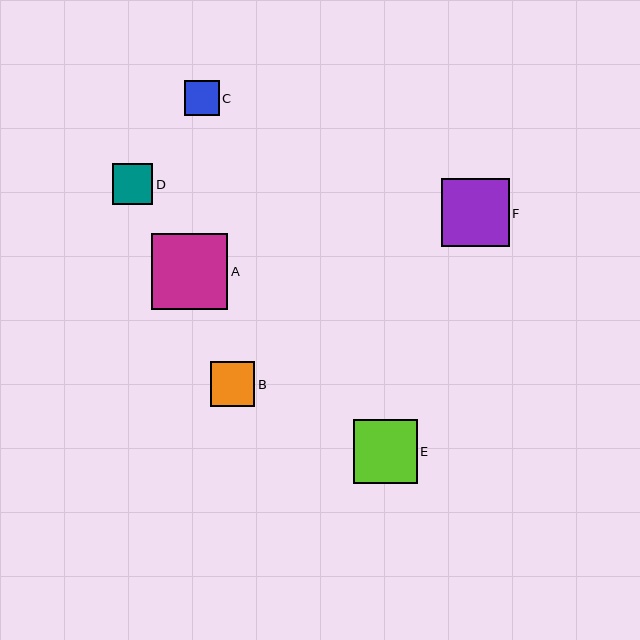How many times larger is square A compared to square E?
Square A is approximately 1.2 times the size of square E.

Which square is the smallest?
Square C is the smallest with a size of approximately 35 pixels.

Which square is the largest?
Square A is the largest with a size of approximately 76 pixels.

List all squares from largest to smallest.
From largest to smallest: A, F, E, B, D, C.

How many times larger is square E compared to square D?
Square E is approximately 1.6 times the size of square D.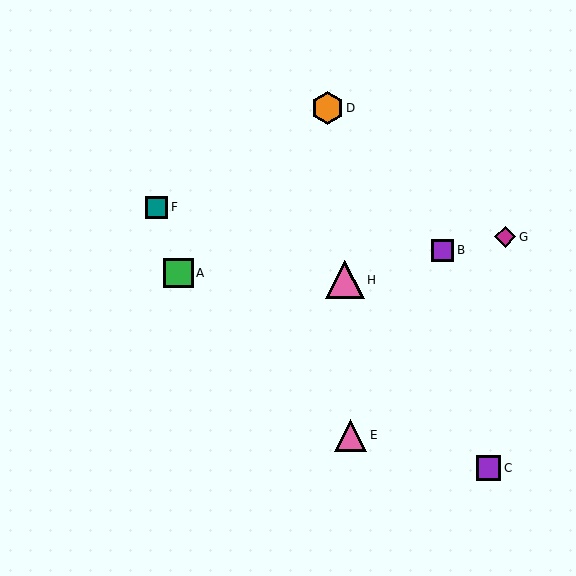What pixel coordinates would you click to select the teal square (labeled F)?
Click at (157, 207) to select the teal square F.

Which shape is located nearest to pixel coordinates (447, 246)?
The purple square (labeled B) at (443, 250) is nearest to that location.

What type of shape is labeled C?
Shape C is a purple square.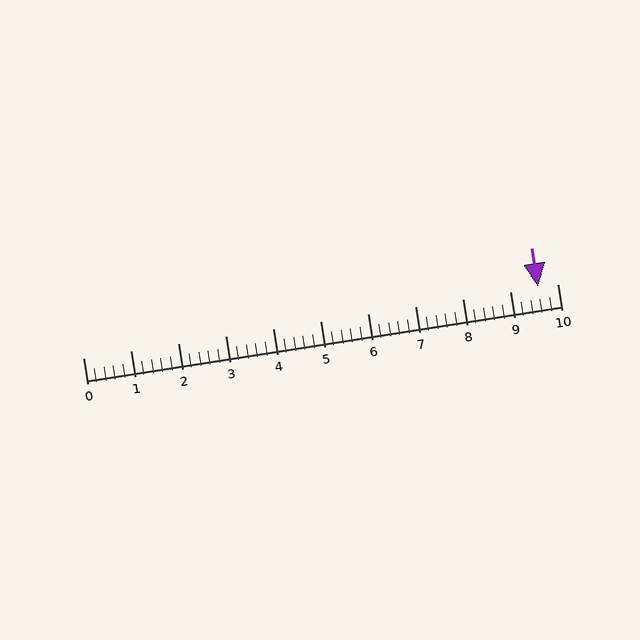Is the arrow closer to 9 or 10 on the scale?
The arrow is closer to 10.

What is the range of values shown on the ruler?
The ruler shows values from 0 to 10.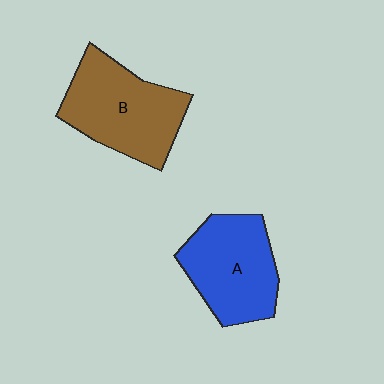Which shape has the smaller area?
Shape A (blue).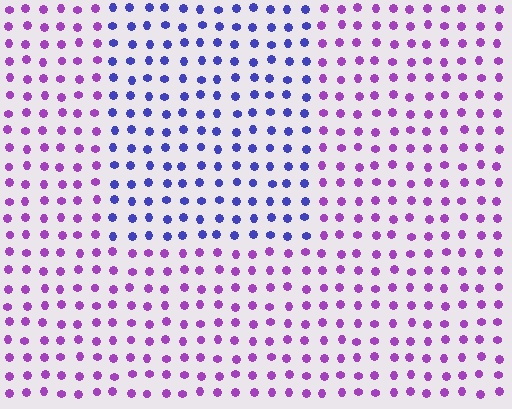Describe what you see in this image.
The image is filled with small purple elements in a uniform arrangement. A rectangle-shaped region is visible where the elements are tinted to a slightly different hue, forming a subtle color boundary.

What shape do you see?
I see a rectangle.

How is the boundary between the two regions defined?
The boundary is defined purely by a slight shift in hue (about 49 degrees). Spacing, size, and orientation are identical on both sides.